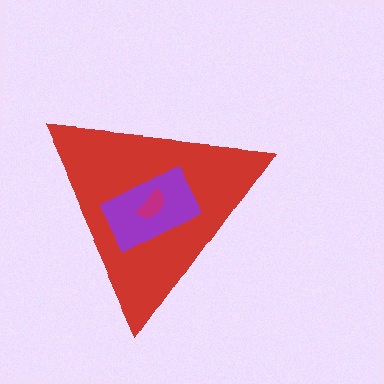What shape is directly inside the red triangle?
The purple rectangle.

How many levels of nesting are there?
3.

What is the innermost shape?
The magenta semicircle.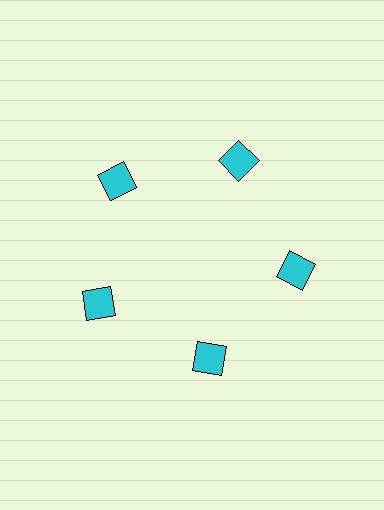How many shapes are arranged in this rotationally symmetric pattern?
There are 5 shapes, arranged in 5 groups of 1.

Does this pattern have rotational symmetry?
Yes, this pattern has 5-fold rotational symmetry. It looks the same after rotating 72 degrees around the center.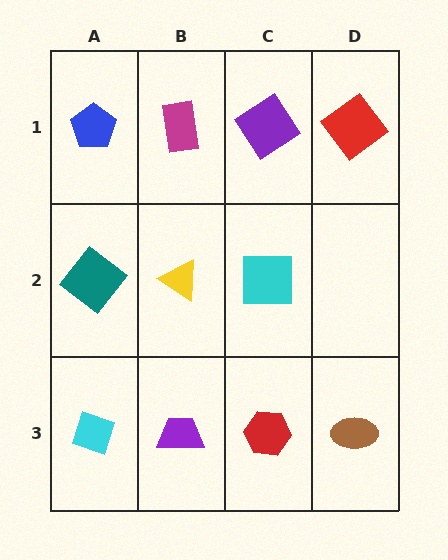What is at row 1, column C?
A purple diamond.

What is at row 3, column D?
A brown ellipse.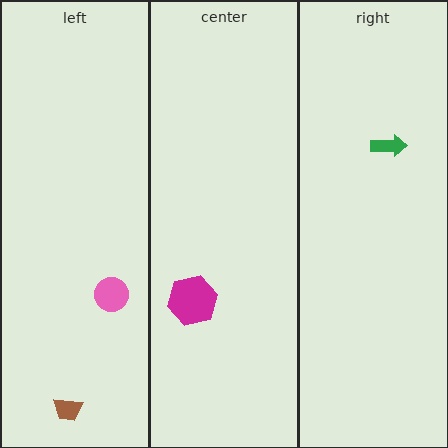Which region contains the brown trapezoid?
The left region.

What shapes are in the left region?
The pink circle, the brown trapezoid.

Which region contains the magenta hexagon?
The center region.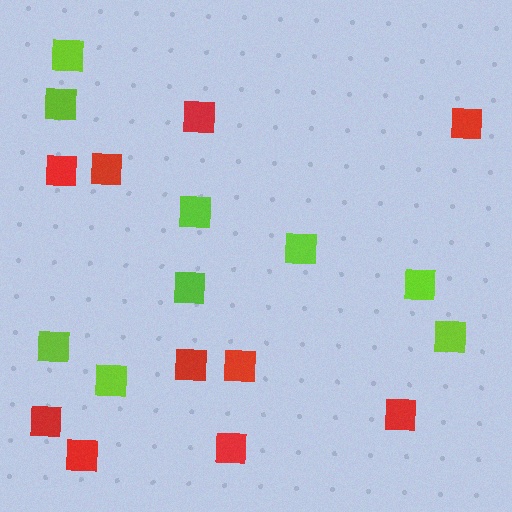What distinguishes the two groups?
There are 2 groups: one group of lime squares (9) and one group of red squares (10).